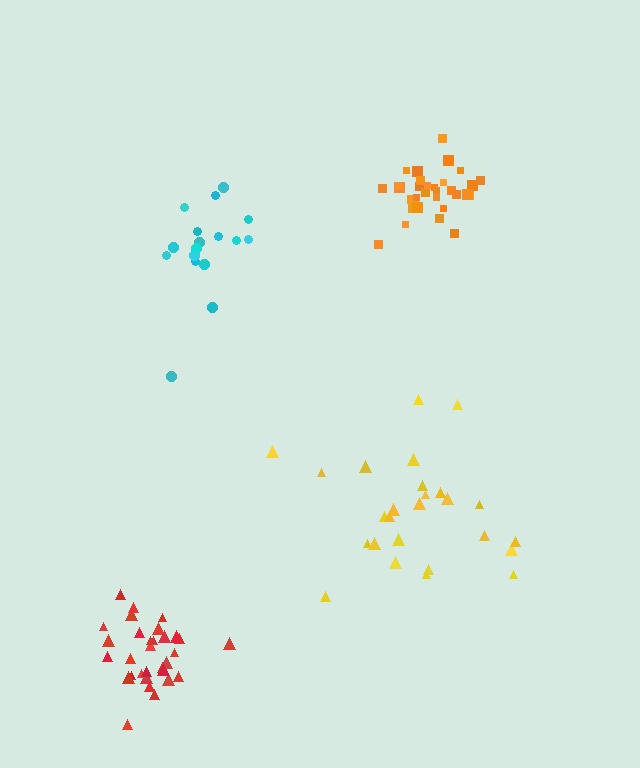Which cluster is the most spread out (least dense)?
Yellow.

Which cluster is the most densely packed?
Orange.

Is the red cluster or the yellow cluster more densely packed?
Red.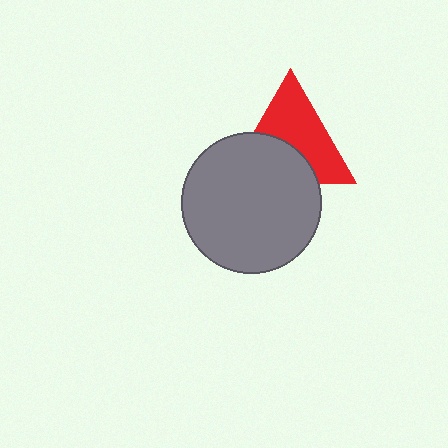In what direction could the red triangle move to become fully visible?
The red triangle could move up. That would shift it out from behind the gray circle entirely.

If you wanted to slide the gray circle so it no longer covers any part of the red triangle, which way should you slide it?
Slide it down — that is the most direct way to separate the two shapes.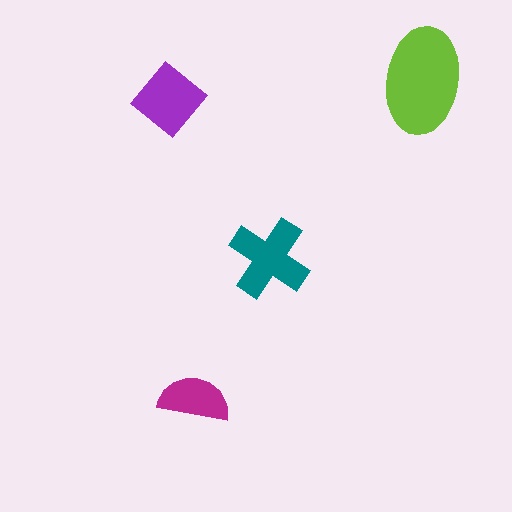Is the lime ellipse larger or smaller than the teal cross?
Larger.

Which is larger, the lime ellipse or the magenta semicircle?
The lime ellipse.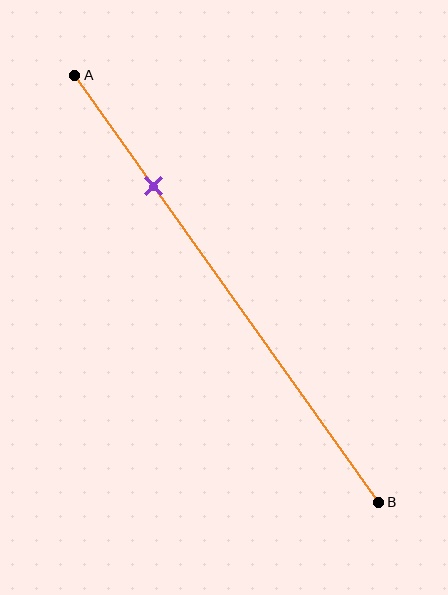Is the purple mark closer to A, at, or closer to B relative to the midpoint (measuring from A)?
The purple mark is closer to point A than the midpoint of segment AB.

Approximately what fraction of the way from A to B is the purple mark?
The purple mark is approximately 25% of the way from A to B.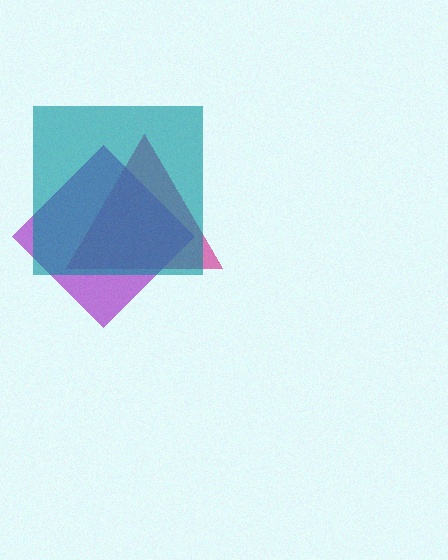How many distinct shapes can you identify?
There are 3 distinct shapes: a magenta triangle, a purple diamond, a teal square.